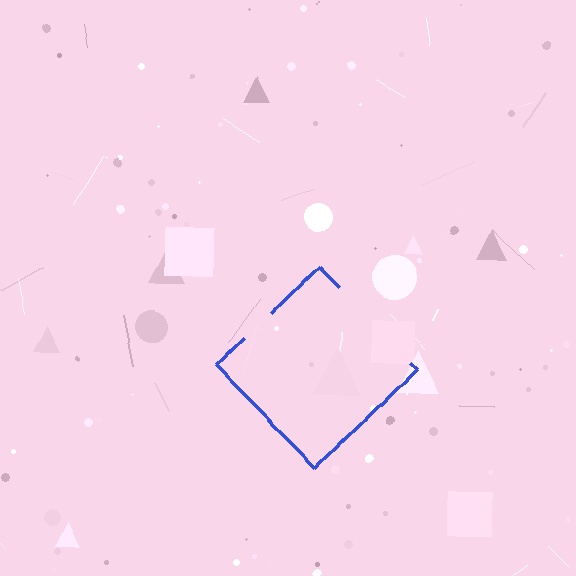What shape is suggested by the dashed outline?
The dashed outline suggests a diamond.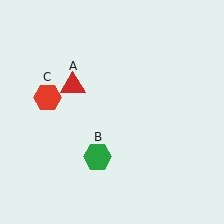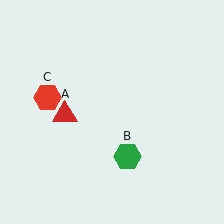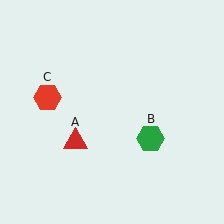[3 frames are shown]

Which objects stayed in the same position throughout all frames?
Red hexagon (object C) remained stationary.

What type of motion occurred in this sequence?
The red triangle (object A), green hexagon (object B) rotated counterclockwise around the center of the scene.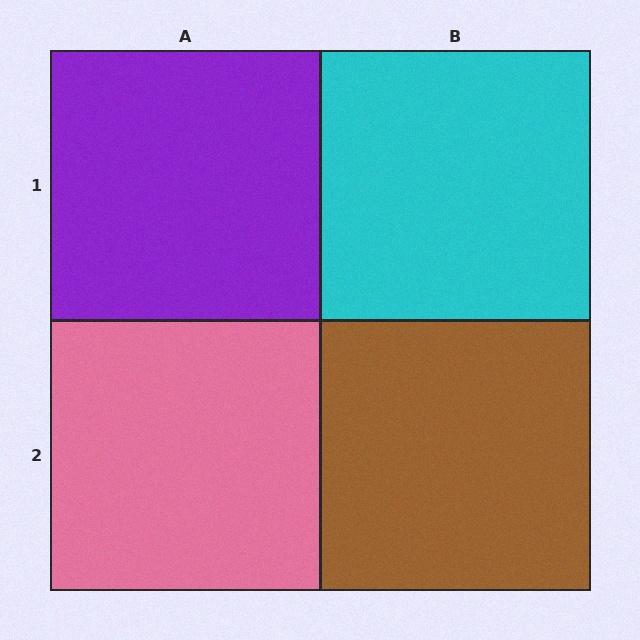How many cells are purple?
1 cell is purple.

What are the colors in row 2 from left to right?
Pink, brown.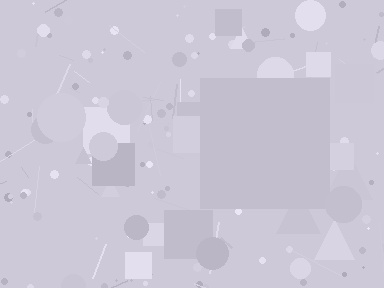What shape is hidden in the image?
A square is hidden in the image.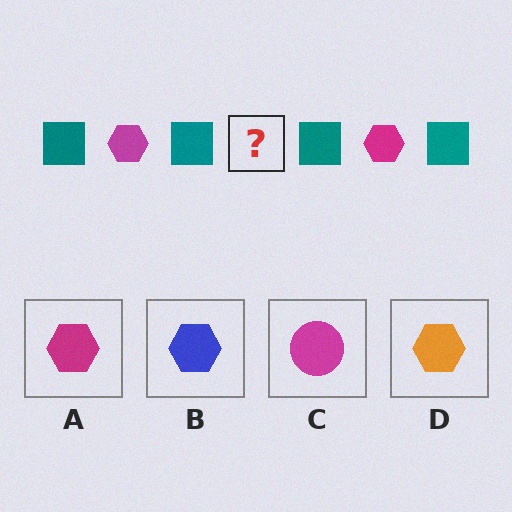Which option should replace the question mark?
Option A.